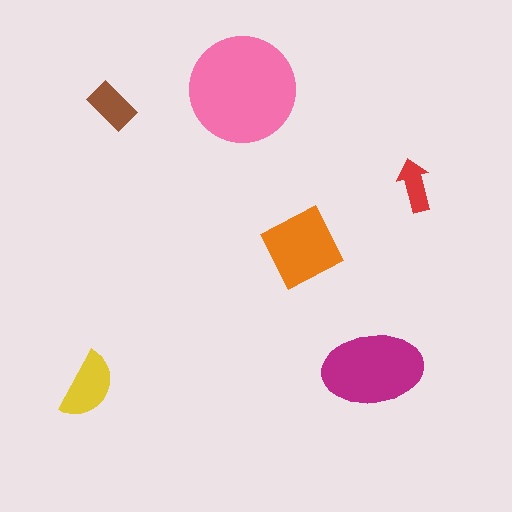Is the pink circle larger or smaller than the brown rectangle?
Larger.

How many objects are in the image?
There are 6 objects in the image.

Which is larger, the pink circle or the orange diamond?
The pink circle.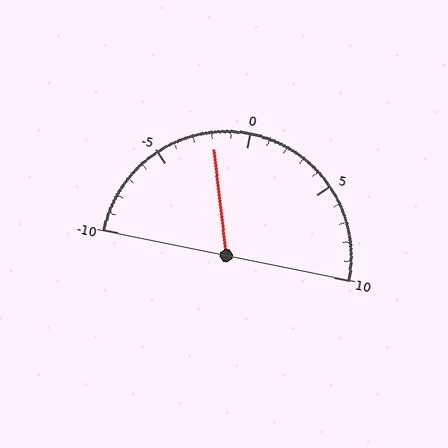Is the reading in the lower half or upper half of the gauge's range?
The reading is in the lower half of the range (-10 to 10).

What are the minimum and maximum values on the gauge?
The gauge ranges from -10 to 10.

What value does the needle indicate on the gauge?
The needle indicates approximately -2.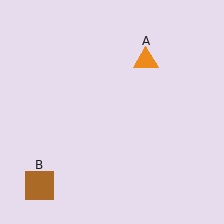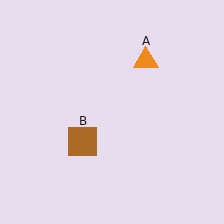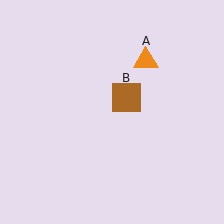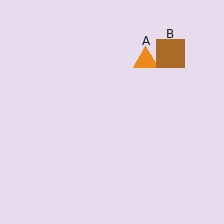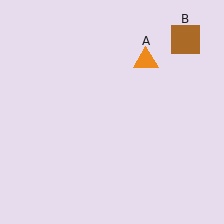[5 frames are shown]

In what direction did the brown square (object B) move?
The brown square (object B) moved up and to the right.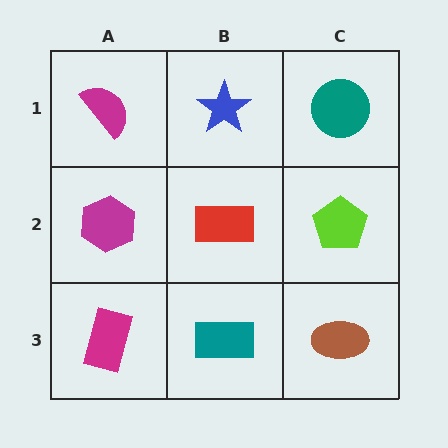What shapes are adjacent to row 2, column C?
A teal circle (row 1, column C), a brown ellipse (row 3, column C), a red rectangle (row 2, column B).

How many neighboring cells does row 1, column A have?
2.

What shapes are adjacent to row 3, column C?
A lime pentagon (row 2, column C), a teal rectangle (row 3, column B).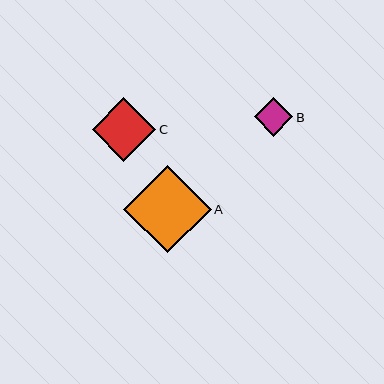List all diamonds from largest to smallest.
From largest to smallest: A, C, B.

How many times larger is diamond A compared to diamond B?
Diamond A is approximately 2.3 times the size of diamond B.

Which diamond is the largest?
Diamond A is the largest with a size of approximately 88 pixels.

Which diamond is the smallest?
Diamond B is the smallest with a size of approximately 39 pixels.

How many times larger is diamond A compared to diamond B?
Diamond A is approximately 2.3 times the size of diamond B.